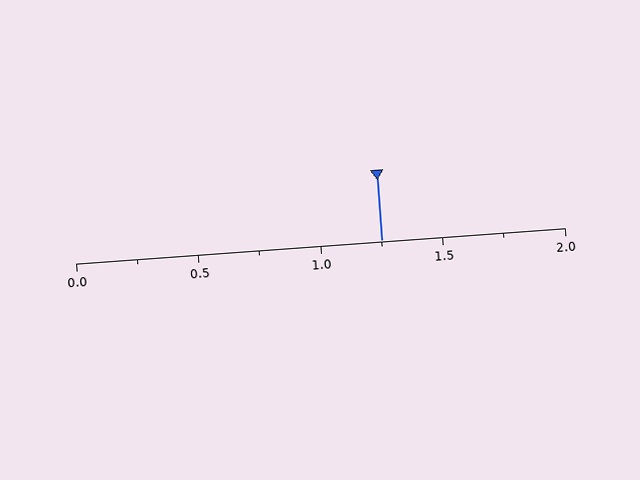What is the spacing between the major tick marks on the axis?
The major ticks are spaced 0.5 apart.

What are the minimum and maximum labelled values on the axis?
The axis runs from 0.0 to 2.0.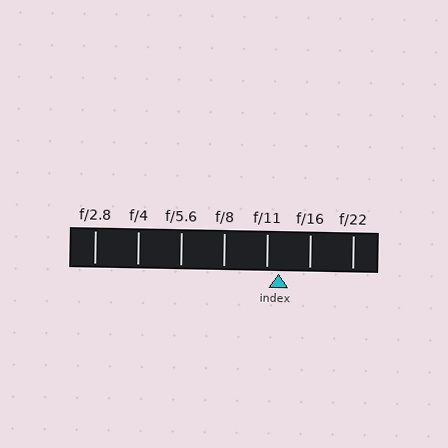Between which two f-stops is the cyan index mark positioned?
The index mark is between f/11 and f/16.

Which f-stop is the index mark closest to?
The index mark is closest to f/11.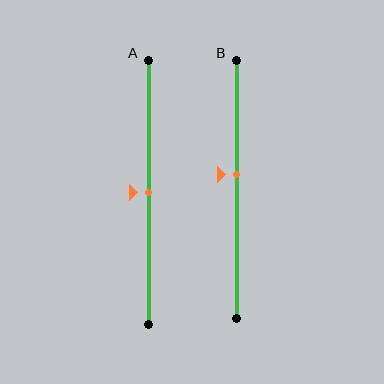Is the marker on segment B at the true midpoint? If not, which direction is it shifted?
No, the marker on segment B is shifted upward by about 6% of the segment length.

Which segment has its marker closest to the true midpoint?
Segment A has its marker closest to the true midpoint.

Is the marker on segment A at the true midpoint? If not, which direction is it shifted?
Yes, the marker on segment A is at the true midpoint.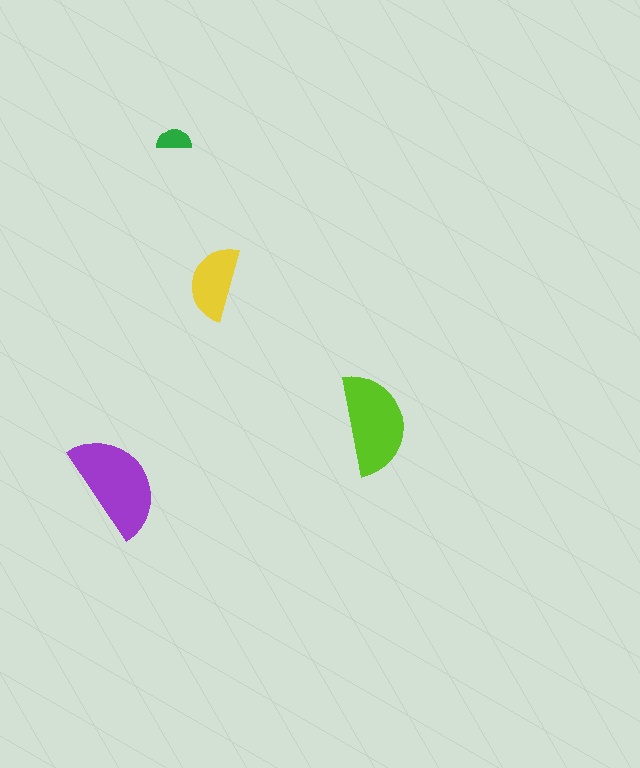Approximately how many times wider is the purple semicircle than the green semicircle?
About 3 times wider.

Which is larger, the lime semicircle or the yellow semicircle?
The lime one.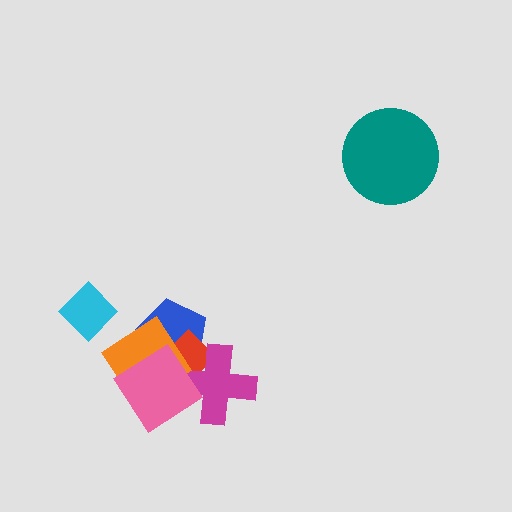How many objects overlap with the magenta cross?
4 objects overlap with the magenta cross.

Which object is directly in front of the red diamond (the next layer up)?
The magenta cross is directly in front of the red diamond.